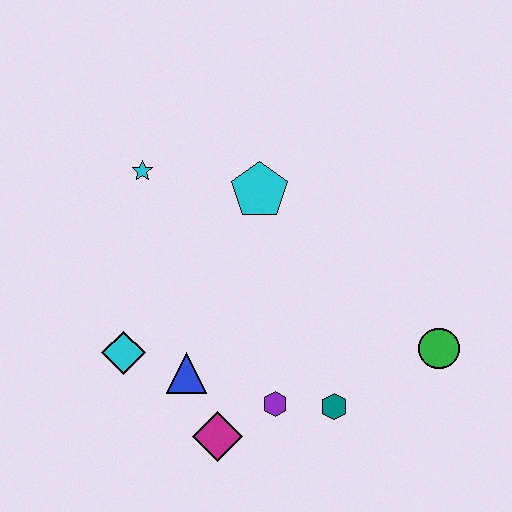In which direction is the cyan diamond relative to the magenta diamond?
The cyan diamond is to the left of the magenta diamond.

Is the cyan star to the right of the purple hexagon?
No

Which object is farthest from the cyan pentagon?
The magenta diamond is farthest from the cyan pentagon.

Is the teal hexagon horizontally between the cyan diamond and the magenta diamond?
No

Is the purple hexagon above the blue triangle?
No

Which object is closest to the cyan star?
The cyan pentagon is closest to the cyan star.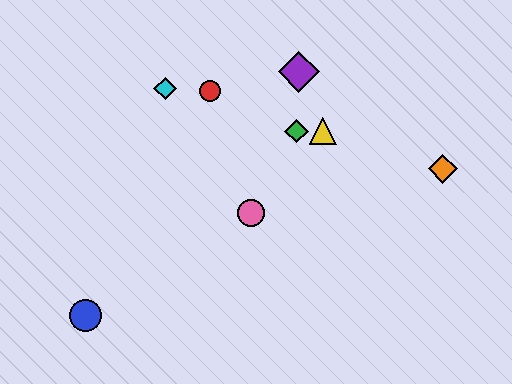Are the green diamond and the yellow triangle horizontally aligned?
Yes, both are at y≈131.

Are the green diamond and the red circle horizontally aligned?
No, the green diamond is at y≈131 and the red circle is at y≈91.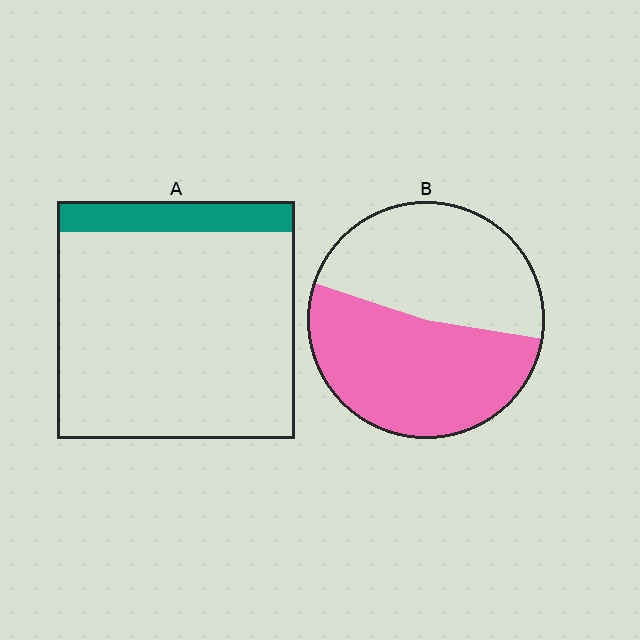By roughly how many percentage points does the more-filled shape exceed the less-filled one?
By roughly 40 percentage points (B over A).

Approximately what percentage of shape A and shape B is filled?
A is approximately 15% and B is approximately 55%.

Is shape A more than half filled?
No.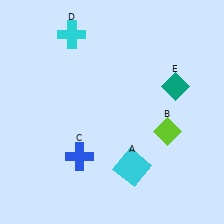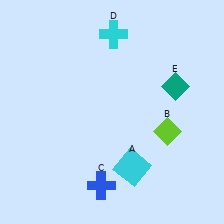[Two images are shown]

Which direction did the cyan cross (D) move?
The cyan cross (D) moved right.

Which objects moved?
The objects that moved are: the blue cross (C), the cyan cross (D).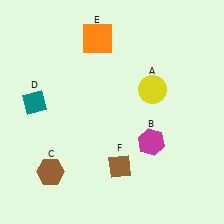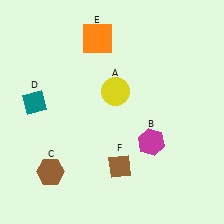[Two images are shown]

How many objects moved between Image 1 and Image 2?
1 object moved between the two images.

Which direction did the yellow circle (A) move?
The yellow circle (A) moved left.